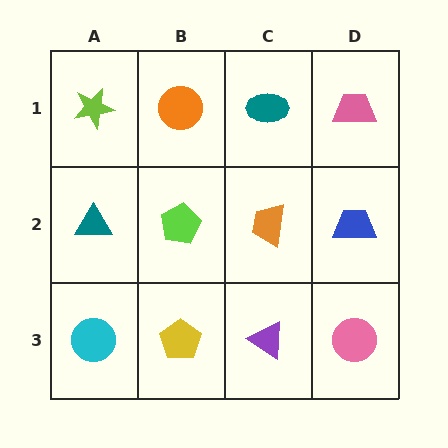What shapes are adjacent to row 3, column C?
An orange trapezoid (row 2, column C), a yellow pentagon (row 3, column B), a pink circle (row 3, column D).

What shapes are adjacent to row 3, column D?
A blue trapezoid (row 2, column D), a purple triangle (row 3, column C).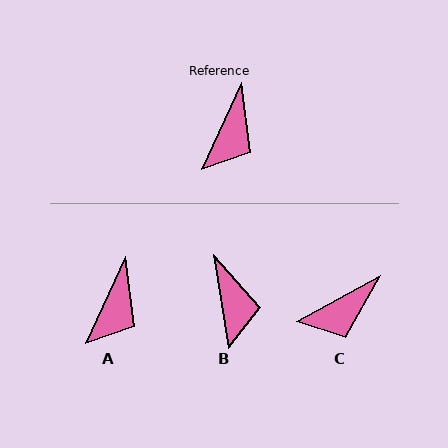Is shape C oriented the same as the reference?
No, it is off by about 37 degrees.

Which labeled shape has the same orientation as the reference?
A.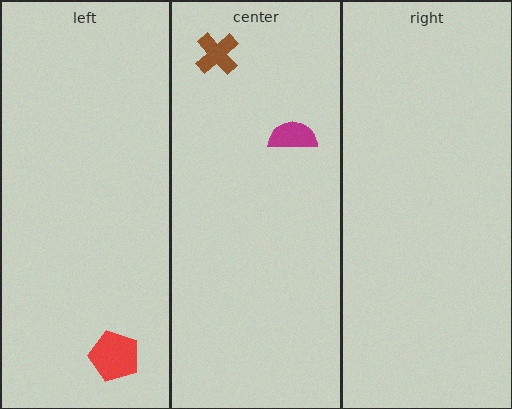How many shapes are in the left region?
1.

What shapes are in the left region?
The red pentagon.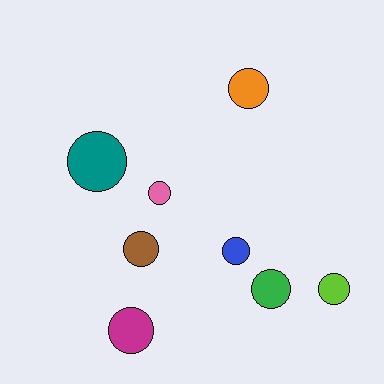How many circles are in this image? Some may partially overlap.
There are 8 circles.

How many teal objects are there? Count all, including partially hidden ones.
There is 1 teal object.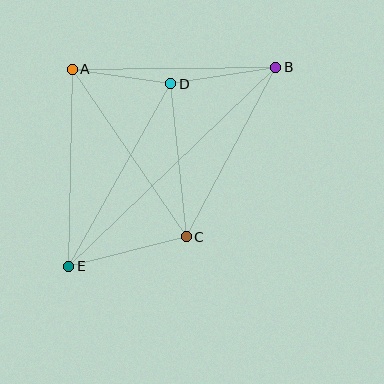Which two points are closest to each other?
Points A and D are closest to each other.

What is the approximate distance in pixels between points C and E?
The distance between C and E is approximately 121 pixels.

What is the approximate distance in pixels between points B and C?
The distance between B and C is approximately 192 pixels.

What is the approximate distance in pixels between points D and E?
The distance between D and E is approximately 209 pixels.